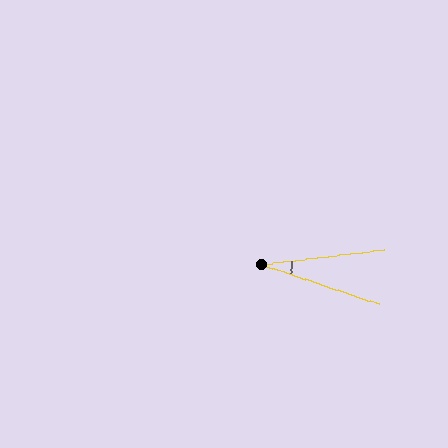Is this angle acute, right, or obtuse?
It is acute.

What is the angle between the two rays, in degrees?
Approximately 25 degrees.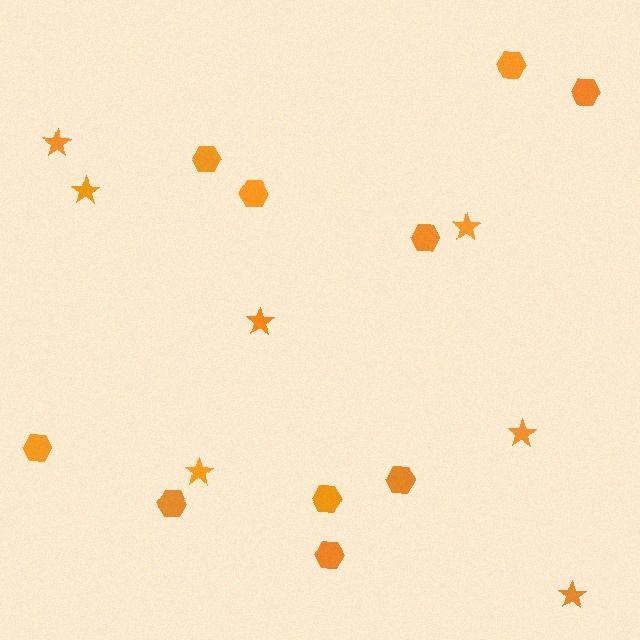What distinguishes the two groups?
There are 2 groups: one group of hexagons (10) and one group of stars (7).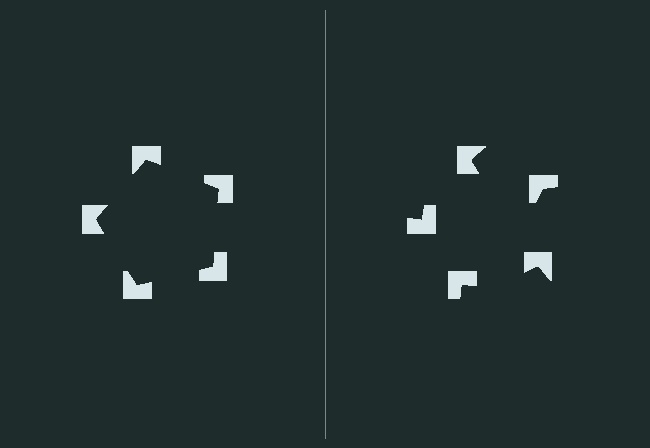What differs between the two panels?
The notched squares are positioned identically on both sides; only the wedge orientations differ. On the left they align to a pentagon; on the right they are misaligned.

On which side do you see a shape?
An illusory pentagon appears on the left side. On the right side the wedge cuts are rotated, so no coherent shape forms.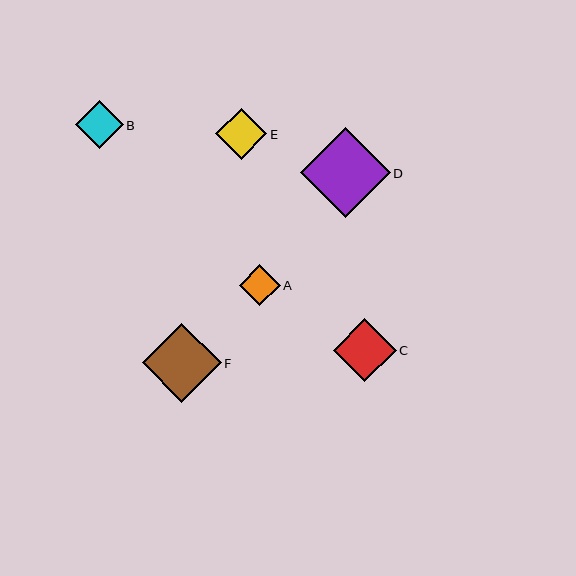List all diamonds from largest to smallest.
From largest to smallest: D, F, C, E, B, A.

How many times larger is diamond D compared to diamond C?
Diamond D is approximately 1.4 times the size of diamond C.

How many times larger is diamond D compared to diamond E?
Diamond D is approximately 1.8 times the size of diamond E.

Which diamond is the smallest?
Diamond A is the smallest with a size of approximately 41 pixels.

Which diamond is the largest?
Diamond D is the largest with a size of approximately 90 pixels.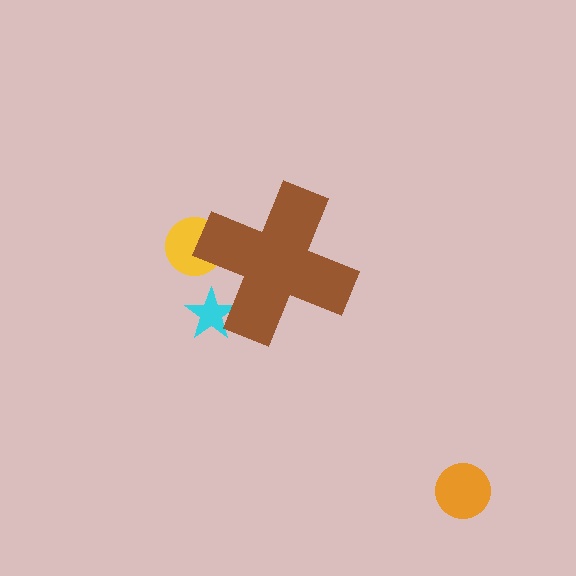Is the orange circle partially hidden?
No, the orange circle is fully visible.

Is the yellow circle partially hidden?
Yes, the yellow circle is partially hidden behind the brown cross.